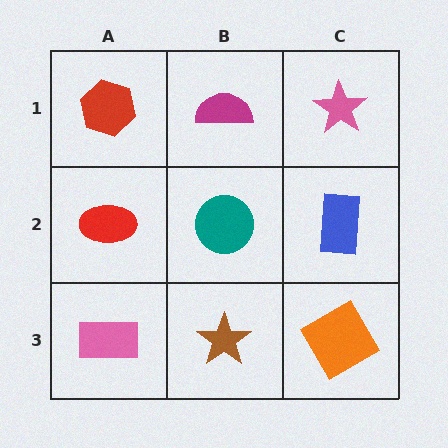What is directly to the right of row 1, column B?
A pink star.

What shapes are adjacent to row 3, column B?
A teal circle (row 2, column B), a pink rectangle (row 3, column A), an orange diamond (row 3, column C).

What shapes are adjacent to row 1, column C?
A blue rectangle (row 2, column C), a magenta semicircle (row 1, column B).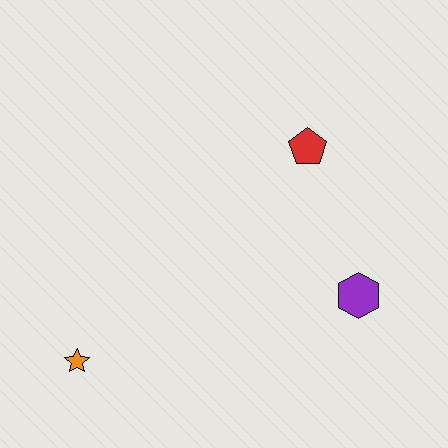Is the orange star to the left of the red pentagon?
Yes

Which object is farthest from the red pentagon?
The orange star is farthest from the red pentagon.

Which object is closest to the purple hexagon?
The red pentagon is closest to the purple hexagon.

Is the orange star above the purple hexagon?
No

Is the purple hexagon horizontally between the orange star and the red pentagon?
No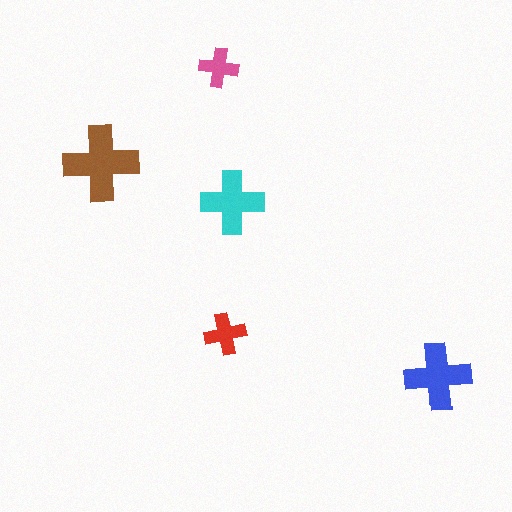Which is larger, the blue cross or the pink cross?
The blue one.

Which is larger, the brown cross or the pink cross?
The brown one.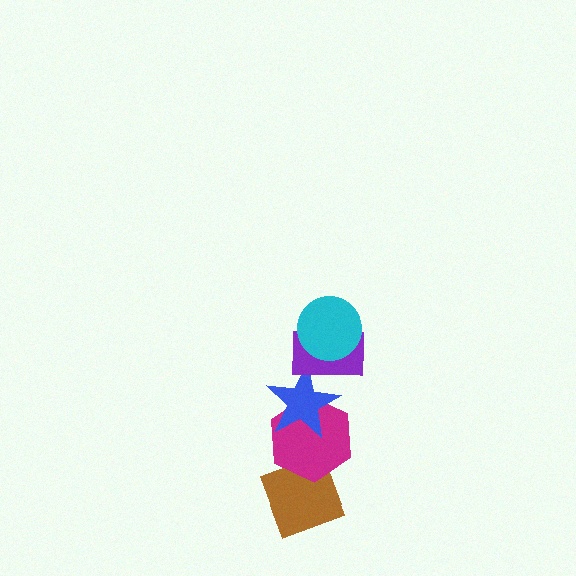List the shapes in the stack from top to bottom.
From top to bottom: the cyan circle, the purple rectangle, the blue star, the magenta hexagon, the brown diamond.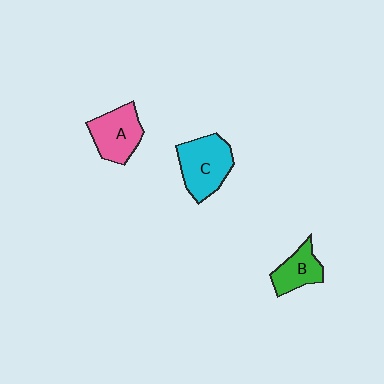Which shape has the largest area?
Shape C (cyan).